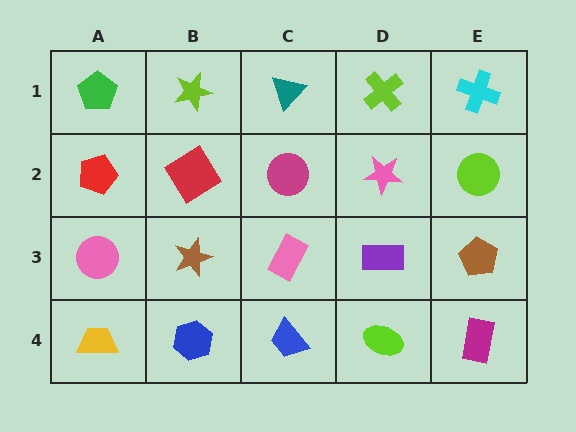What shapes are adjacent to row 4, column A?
A pink circle (row 3, column A), a blue hexagon (row 4, column B).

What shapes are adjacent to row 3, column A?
A red pentagon (row 2, column A), a yellow trapezoid (row 4, column A), a brown star (row 3, column B).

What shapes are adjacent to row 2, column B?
A lime star (row 1, column B), a brown star (row 3, column B), a red pentagon (row 2, column A), a magenta circle (row 2, column C).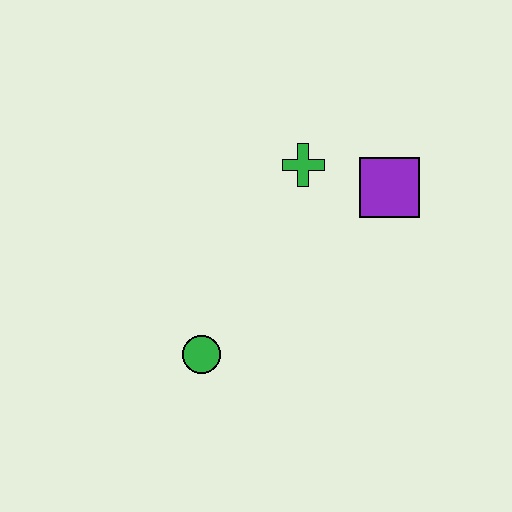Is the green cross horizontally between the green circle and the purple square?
Yes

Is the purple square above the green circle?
Yes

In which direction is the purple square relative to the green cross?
The purple square is to the right of the green cross.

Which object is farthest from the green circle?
The purple square is farthest from the green circle.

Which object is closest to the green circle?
The green cross is closest to the green circle.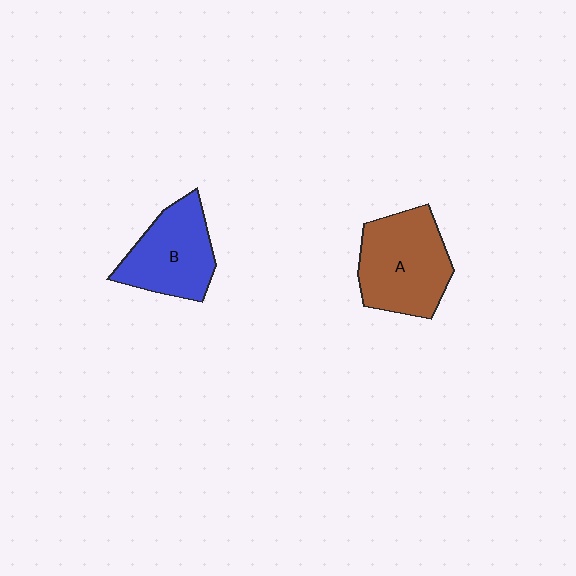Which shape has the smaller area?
Shape B (blue).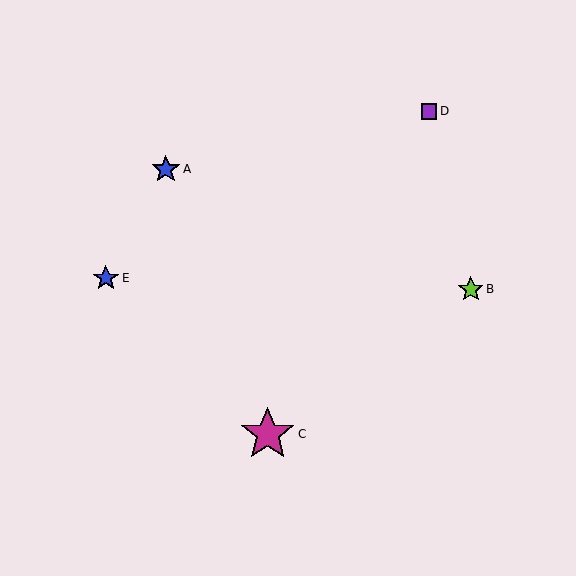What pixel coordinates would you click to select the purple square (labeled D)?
Click at (429, 111) to select the purple square D.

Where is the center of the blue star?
The center of the blue star is at (166, 169).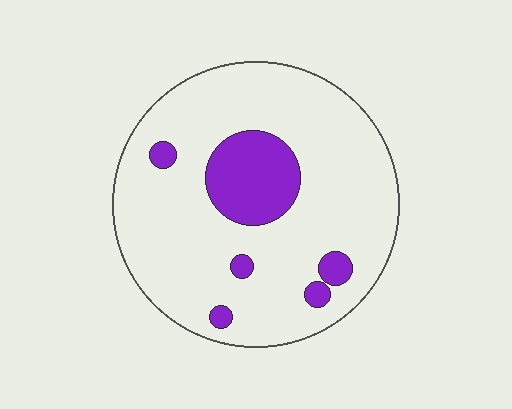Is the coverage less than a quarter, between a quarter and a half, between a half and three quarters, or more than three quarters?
Less than a quarter.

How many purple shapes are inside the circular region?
6.